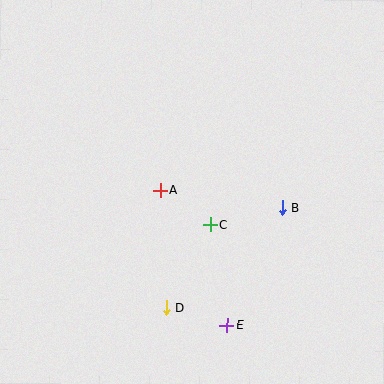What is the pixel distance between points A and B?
The distance between A and B is 123 pixels.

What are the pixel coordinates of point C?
Point C is at (210, 225).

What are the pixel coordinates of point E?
Point E is at (227, 325).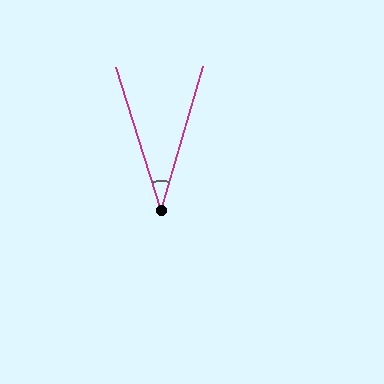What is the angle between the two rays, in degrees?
Approximately 34 degrees.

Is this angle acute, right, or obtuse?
It is acute.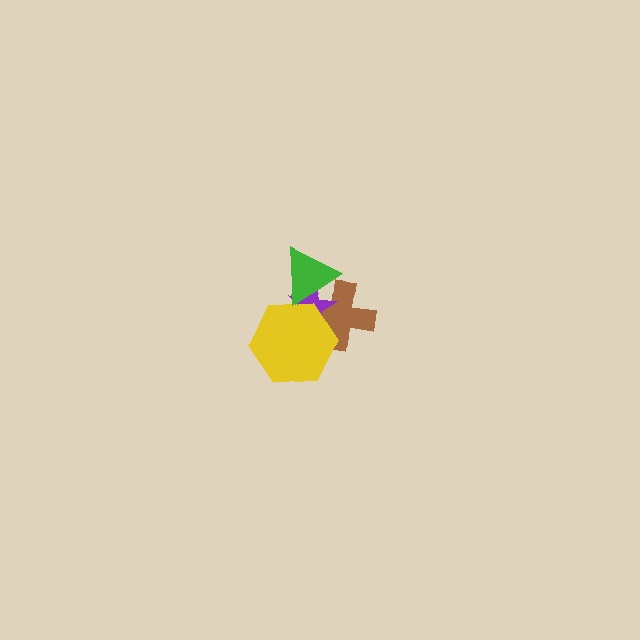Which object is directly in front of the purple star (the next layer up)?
The yellow hexagon is directly in front of the purple star.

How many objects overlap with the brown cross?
3 objects overlap with the brown cross.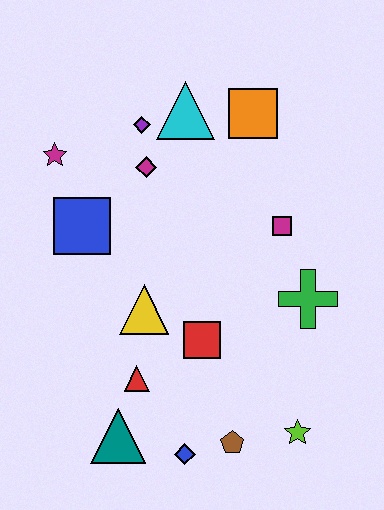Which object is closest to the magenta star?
The blue square is closest to the magenta star.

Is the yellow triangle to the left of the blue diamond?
Yes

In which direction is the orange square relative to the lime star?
The orange square is above the lime star.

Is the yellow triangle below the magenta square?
Yes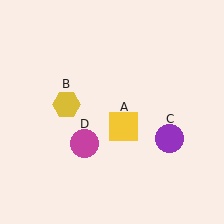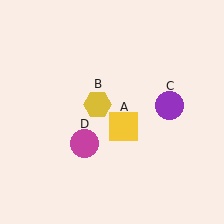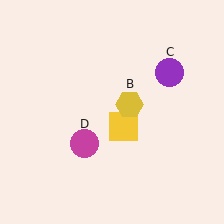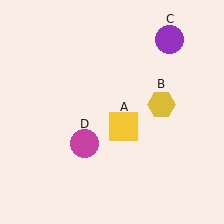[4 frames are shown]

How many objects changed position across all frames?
2 objects changed position: yellow hexagon (object B), purple circle (object C).